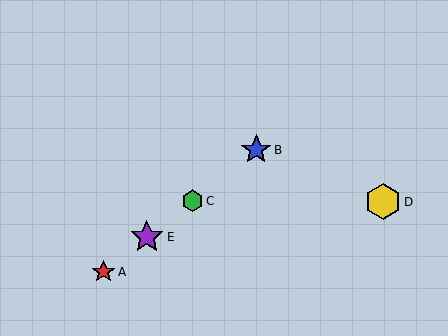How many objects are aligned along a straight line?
4 objects (A, B, C, E) are aligned along a straight line.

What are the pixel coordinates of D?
Object D is at (383, 202).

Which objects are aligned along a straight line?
Objects A, B, C, E are aligned along a straight line.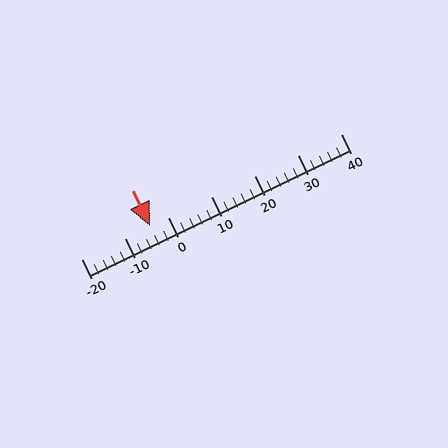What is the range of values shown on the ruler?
The ruler shows values from -20 to 40.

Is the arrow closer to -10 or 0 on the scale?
The arrow is closer to 0.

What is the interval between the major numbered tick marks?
The major tick marks are spaced 10 units apart.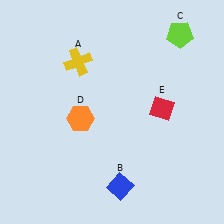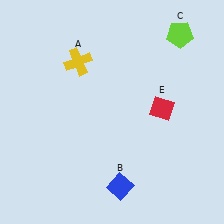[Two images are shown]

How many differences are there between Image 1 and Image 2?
There is 1 difference between the two images.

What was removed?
The orange hexagon (D) was removed in Image 2.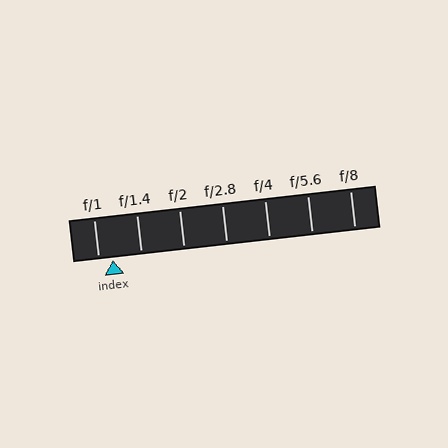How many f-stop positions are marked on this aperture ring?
There are 7 f-stop positions marked.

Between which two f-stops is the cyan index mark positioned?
The index mark is between f/1 and f/1.4.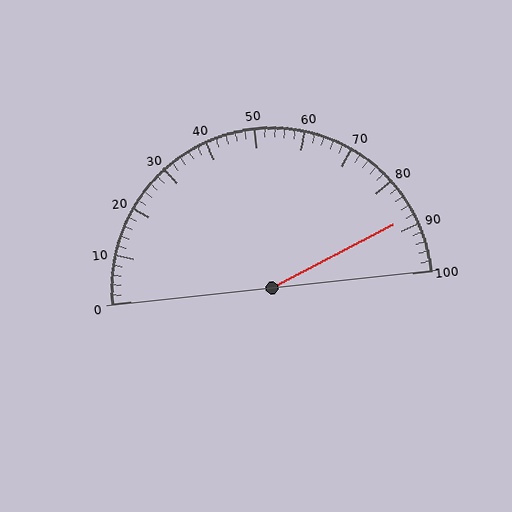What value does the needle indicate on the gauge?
The needle indicates approximately 88.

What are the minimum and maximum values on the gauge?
The gauge ranges from 0 to 100.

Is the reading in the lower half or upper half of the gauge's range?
The reading is in the upper half of the range (0 to 100).